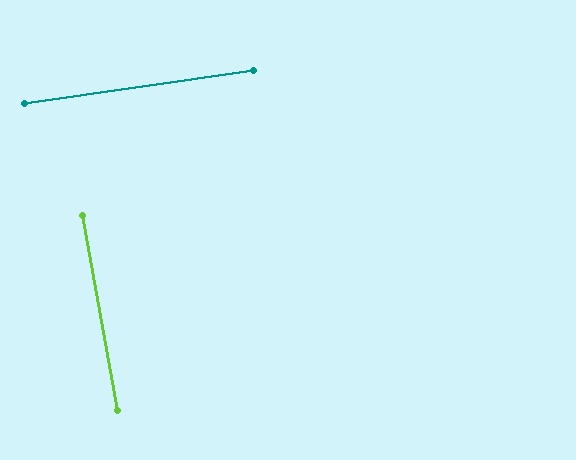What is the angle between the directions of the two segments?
Approximately 88 degrees.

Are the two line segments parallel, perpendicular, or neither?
Perpendicular — they meet at approximately 88°.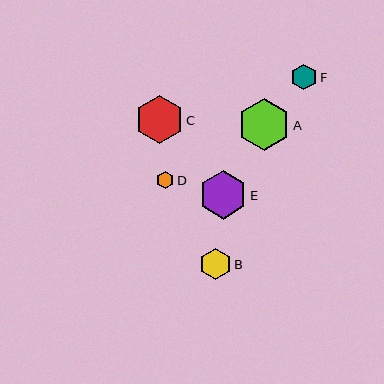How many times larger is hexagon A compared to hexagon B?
Hexagon A is approximately 1.6 times the size of hexagon B.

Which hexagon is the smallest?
Hexagon D is the smallest with a size of approximately 18 pixels.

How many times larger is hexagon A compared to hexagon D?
Hexagon A is approximately 2.9 times the size of hexagon D.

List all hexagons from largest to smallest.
From largest to smallest: A, E, C, B, F, D.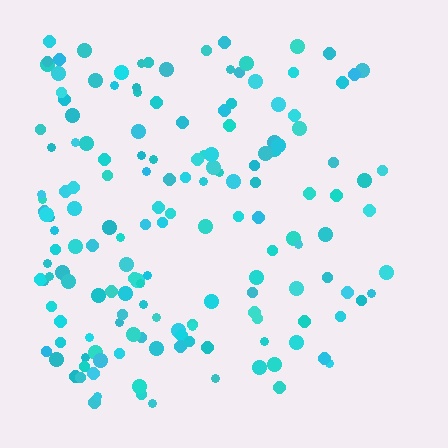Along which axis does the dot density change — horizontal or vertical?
Horizontal.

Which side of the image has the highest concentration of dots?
The left.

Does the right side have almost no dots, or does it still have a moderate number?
Still a moderate number, just noticeably fewer than the left.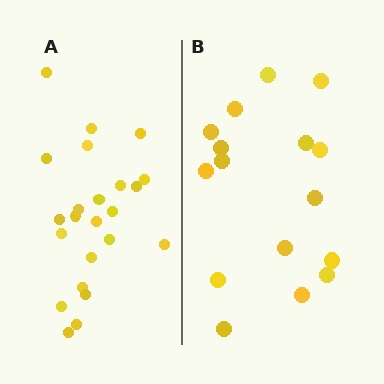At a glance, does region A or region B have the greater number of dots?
Region A (the left region) has more dots.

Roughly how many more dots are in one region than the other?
Region A has roughly 8 or so more dots than region B.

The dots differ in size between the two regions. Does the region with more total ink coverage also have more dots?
No. Region B has more total ink coverage because its dots are larger, but region A actually contains more individual dots. Total area can be misleading — the number of items is what matters here.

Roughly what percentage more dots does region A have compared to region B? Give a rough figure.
About 45% more.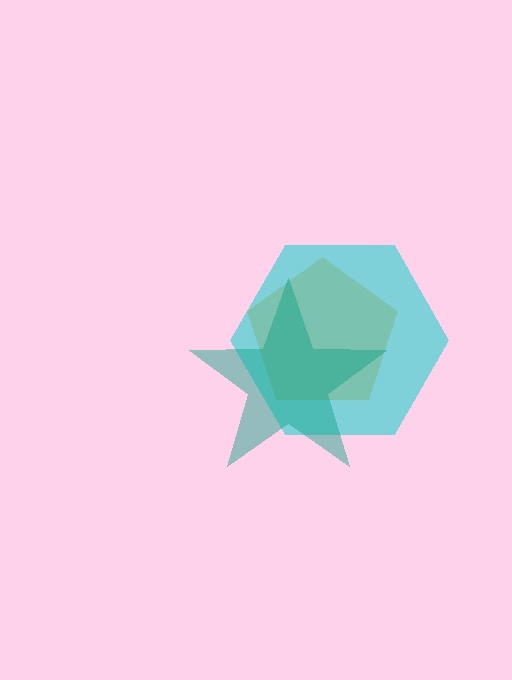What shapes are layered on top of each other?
The layered shapes are: an orange pentagon, a cyan hexagon, a teal star.